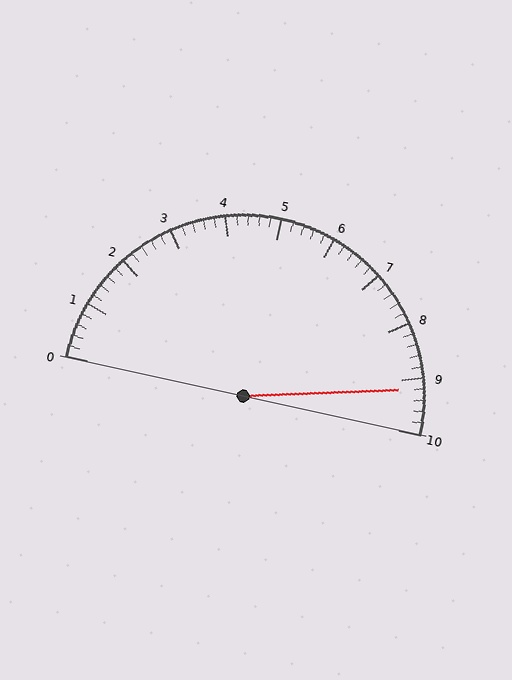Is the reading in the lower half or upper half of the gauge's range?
The reading is in the upper half of the range (0 to 10).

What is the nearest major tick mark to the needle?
The nearest major tick mark is 9.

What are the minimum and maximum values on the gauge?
The gauge ranges from 0 to 10.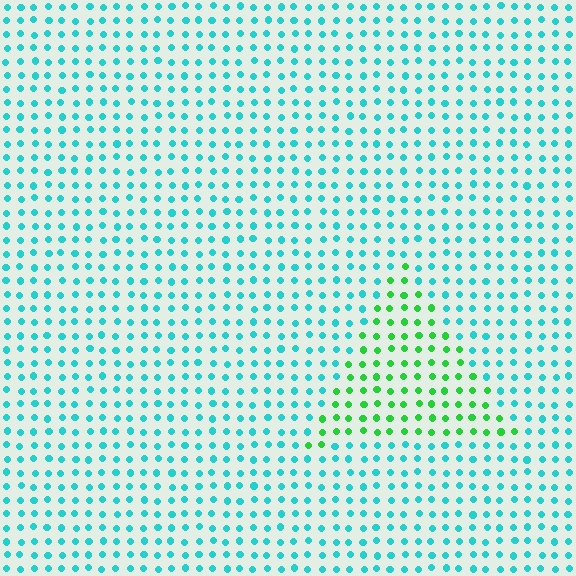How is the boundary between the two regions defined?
The boundary is defined purely by a slight shift in hue (about 52 degrees). Spacing, size, and orientation are identical on both sides.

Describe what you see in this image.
The image is filled with small cyan elements in a uniform arrangement. A triangle-shaped region is visible where the elements are tinted to a slightly different hue, forming a subtle color boundary.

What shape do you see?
I see a triangle.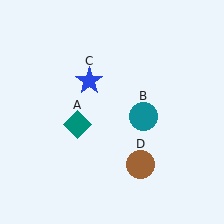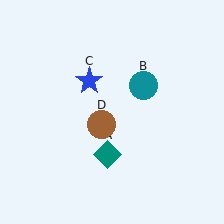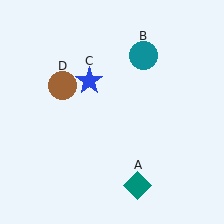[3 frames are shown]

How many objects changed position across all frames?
3 objects changed position: teal diamond (object A), teal circle (object B), brown circle (object D).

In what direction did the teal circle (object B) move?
The teal circle (object B) moved up.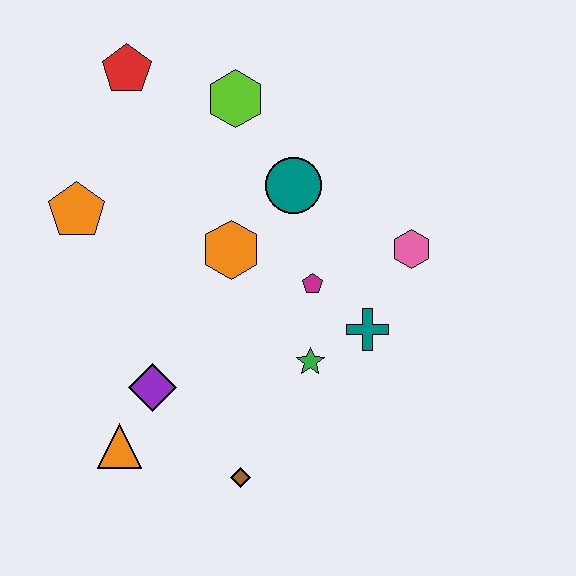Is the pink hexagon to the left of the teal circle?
No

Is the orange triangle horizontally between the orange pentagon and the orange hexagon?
Yes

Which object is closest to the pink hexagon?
The teal cross is closest to the pink hexagon.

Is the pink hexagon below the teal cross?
No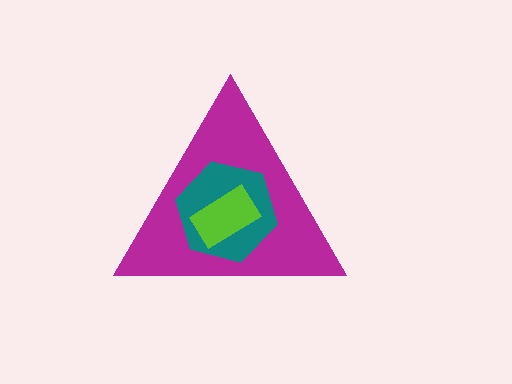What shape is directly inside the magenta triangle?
The teal hexagon.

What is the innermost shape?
The lime rectangle.